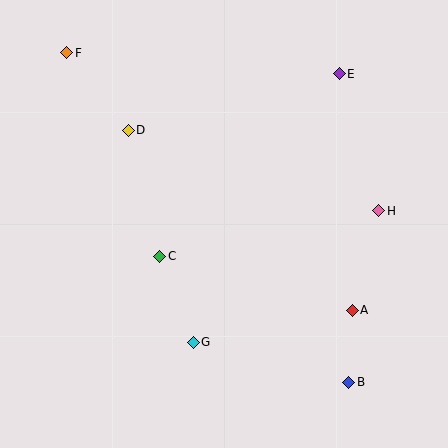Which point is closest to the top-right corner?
Point E is closest to the top-right corner.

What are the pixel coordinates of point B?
Point B is at (349, 382).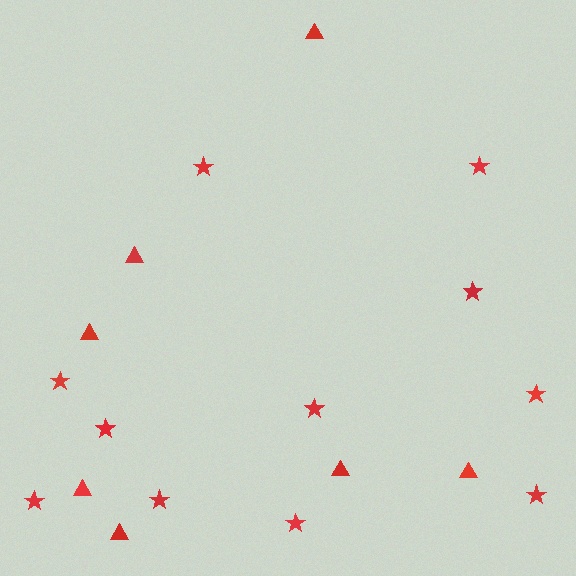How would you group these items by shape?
There are 2 groups: one group of stars (11) and one group of triangles (7).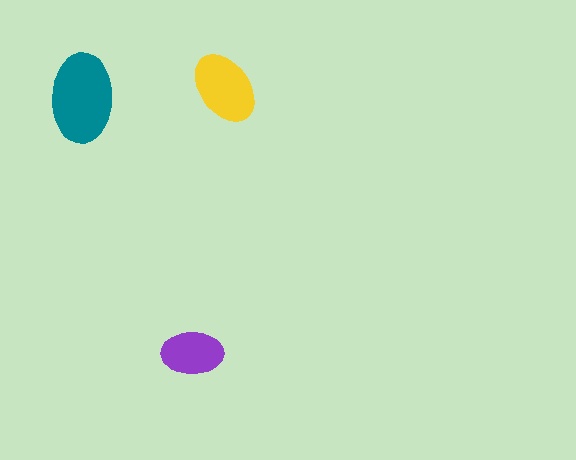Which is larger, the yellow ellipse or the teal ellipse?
The teal one.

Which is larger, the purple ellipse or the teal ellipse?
The teal one.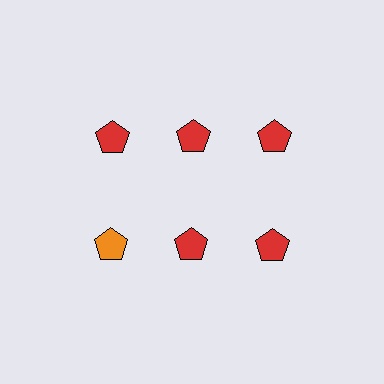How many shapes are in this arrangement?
There are 6 shapes arranged in a grid pattern.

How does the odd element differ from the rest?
It has a different color: orange instead of red.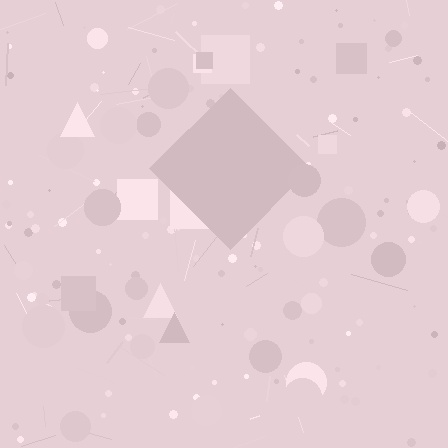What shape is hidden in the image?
A diamond is hidden in the image.